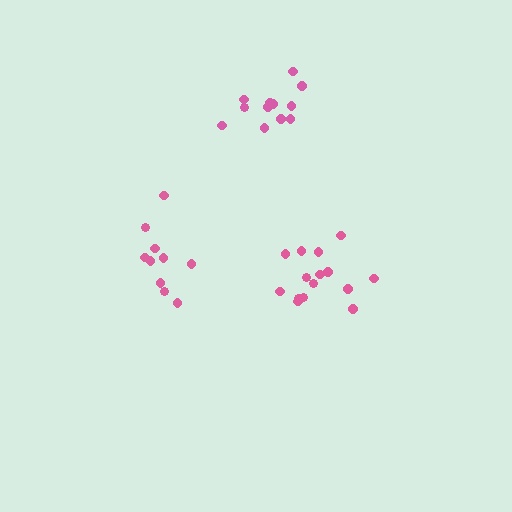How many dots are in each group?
Group 1: 12 dots, Group 2: 15 dots, Group 3: 10 dots (37 total).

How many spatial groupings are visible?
There are 3 spatial groupings.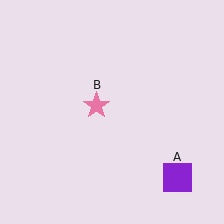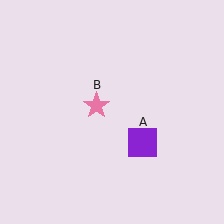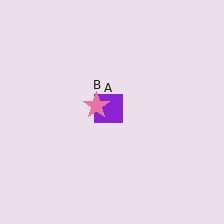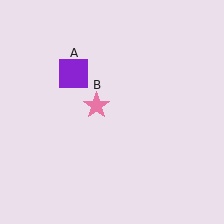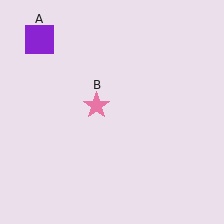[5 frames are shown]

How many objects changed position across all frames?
1 object changed position: purple square (object A).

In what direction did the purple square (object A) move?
The purple square (object A) moved up and to the left.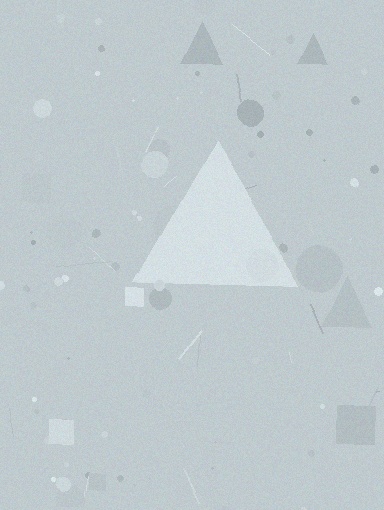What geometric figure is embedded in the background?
A triangle is embedded in the background.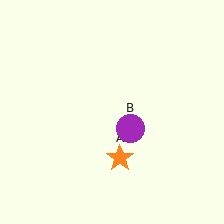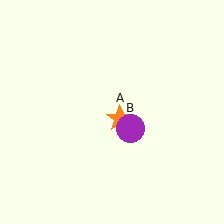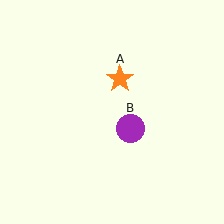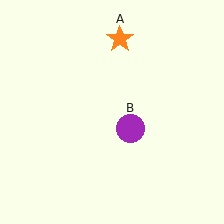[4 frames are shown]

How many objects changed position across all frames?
1 object changed position: orange star (object A).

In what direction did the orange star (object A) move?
The orange star (object A) moved up.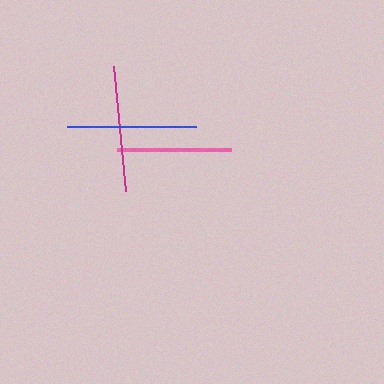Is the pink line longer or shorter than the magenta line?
The magenta line is longer than the pink line.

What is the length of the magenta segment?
The magenta segment is approximately 125 pixels long.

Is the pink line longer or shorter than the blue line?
The blue line is longer than the pink line.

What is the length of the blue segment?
The blue segment is approximately 129 pixels long.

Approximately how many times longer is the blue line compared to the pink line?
The blue line is approximately 1.1 times the length of the pink line.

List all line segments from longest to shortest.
From longest to shortest: blue, magenta, pink.